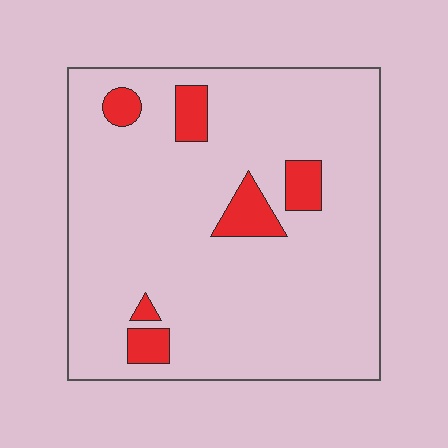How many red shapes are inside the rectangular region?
6.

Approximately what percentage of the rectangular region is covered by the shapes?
Approximately 10%.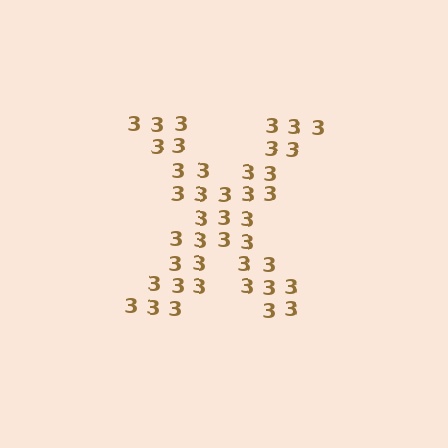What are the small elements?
The small elements are digit 3's.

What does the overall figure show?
The overall figure shows the letter X.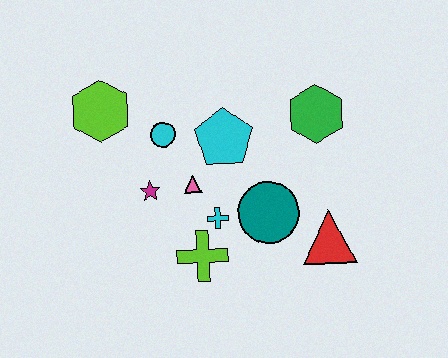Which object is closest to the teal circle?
The cyan cross is closest to the teal circle.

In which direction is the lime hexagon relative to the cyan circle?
The lime hexagon is to the left of the cyan circle.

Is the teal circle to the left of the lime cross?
No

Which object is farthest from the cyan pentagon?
The red triangle is farthest from the cyan pentagon.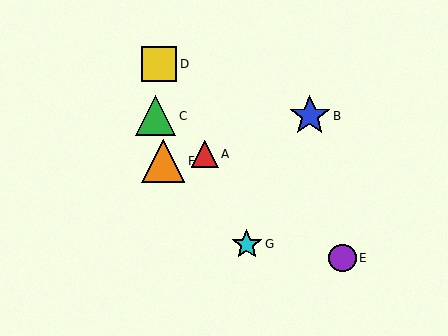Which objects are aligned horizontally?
Objects B, C are aligned horizontally.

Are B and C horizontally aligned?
Yes, both are at y≈116.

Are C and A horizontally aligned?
No, C is at y≈116 and A is at y≈154.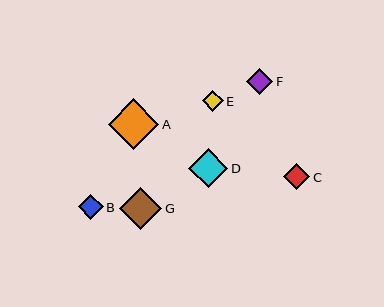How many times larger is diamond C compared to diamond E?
Diamond C is approximately 1.3 times the size of diamond E.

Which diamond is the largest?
Diamond A is the largest with a size of approximately 50 pixels.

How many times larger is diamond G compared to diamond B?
Diamond G is approximately 1.7 times the size of diamond B.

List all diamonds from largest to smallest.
From largest to smallest: A, G, D, C, F, B, E.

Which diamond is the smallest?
Diamond E is the smallest with a size of approximately 21 pixels.